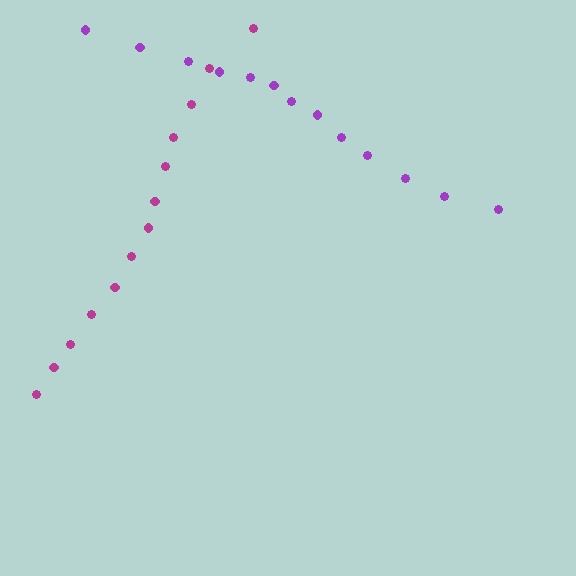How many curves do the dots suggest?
There are 2 distinct paths.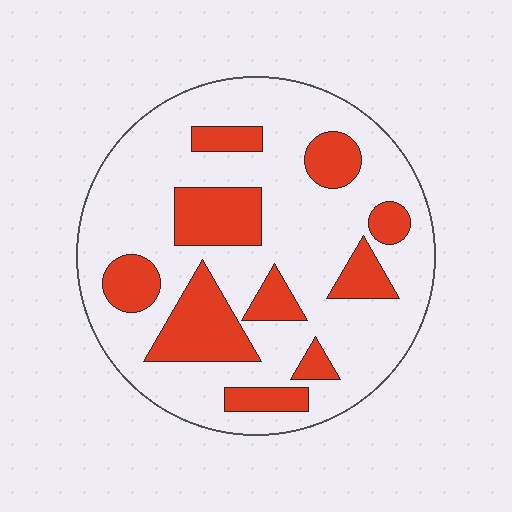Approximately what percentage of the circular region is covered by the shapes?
Approximately 25%.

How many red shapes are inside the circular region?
10.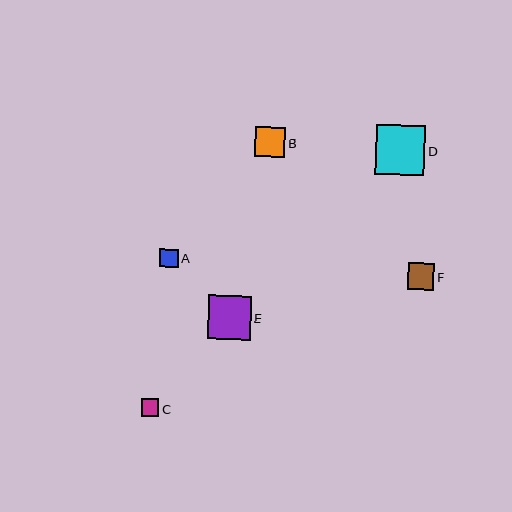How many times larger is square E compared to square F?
Square E is approximately 1.6 times the size of square F.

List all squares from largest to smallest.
From largest to smallest: D, E, B, F, A, C.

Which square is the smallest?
Square C is the smallest with a size of approximately 18 pixels.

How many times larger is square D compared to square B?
Square D is approximately 1.6 times the size of square B.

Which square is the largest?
Square D is the largest with a size of approximately 49 pixels.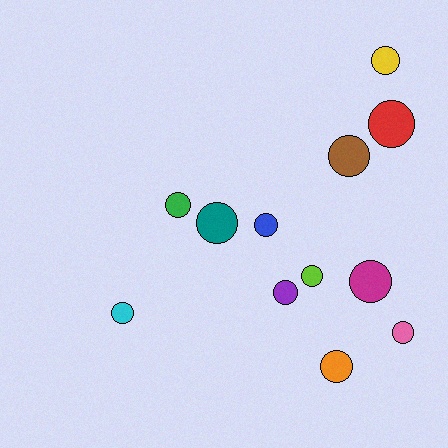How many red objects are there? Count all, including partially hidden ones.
There is 1 red object.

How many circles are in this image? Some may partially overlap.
There are 12 circles.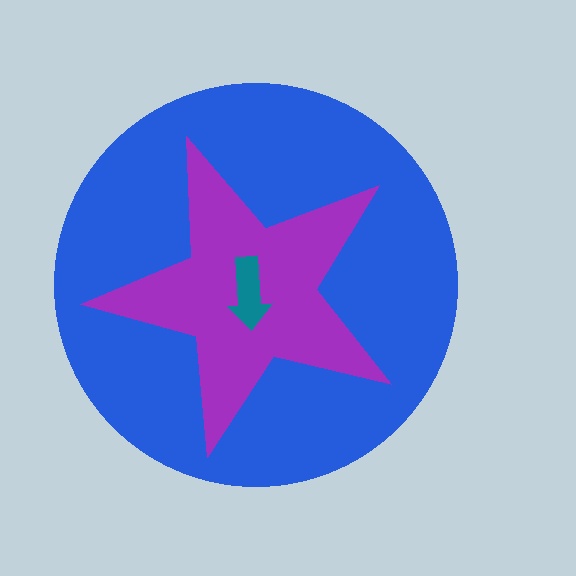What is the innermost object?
The teal arrow.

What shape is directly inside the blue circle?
The purple star.